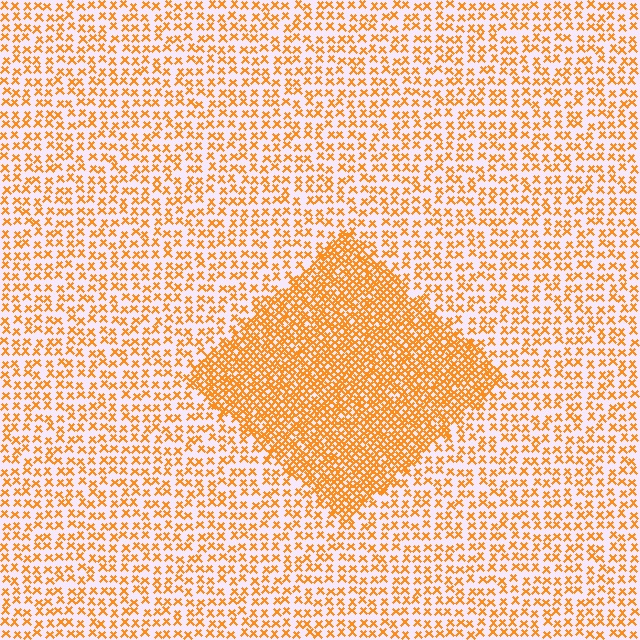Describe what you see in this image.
The image contains small orange elements arranged at two different densities. A diamond-shaped region is visible where the elements are more densely packed than the surrounding area.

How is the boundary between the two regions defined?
The boundary is defined by a change in element density (approximately 2.4x ratio). All elements are the same color, size, and shape.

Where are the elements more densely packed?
The elements are more densely packed inside the diamond boundary.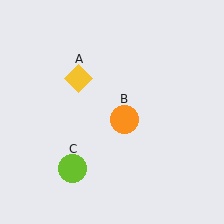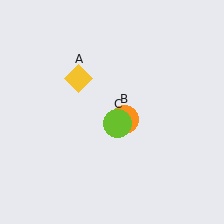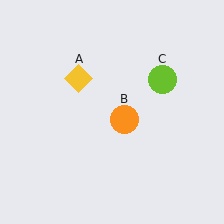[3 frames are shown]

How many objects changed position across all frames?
1 object changed position: lime circle (object C).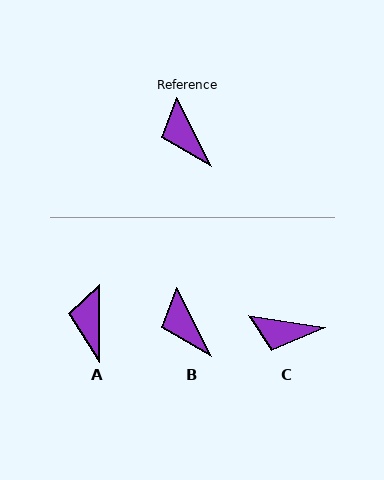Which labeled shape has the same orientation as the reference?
B.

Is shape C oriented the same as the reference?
No, it is off by about 54 degrees.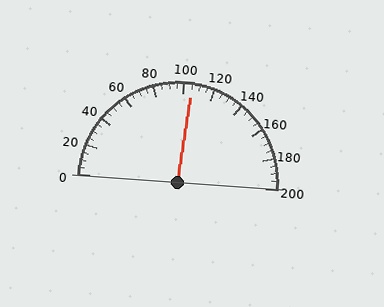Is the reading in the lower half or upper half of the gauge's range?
The reading is in the upper half of the range (0 to 200).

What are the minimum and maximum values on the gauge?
The gauge ranges from 0 to 200.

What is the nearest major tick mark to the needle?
The nearest major tick mark is 100.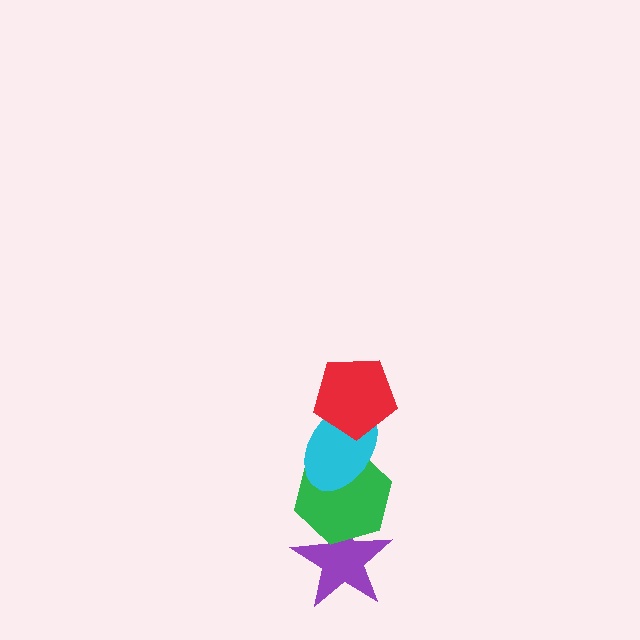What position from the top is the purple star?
The purple star is 4th from the top.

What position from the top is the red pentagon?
The red pentagon is 1st from the top.